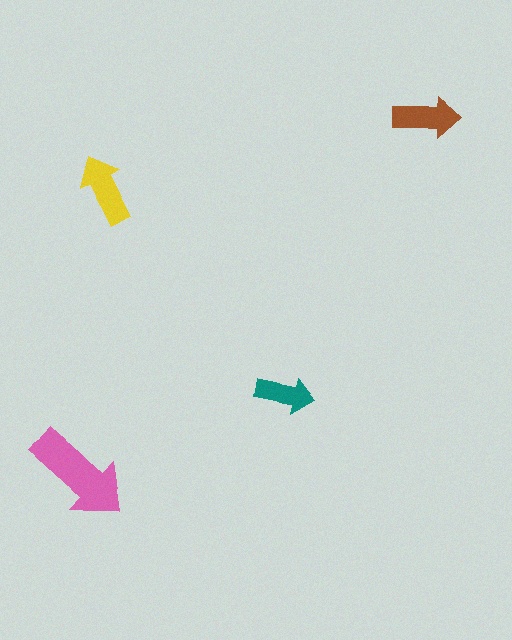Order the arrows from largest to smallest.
the pink one, the yellow one, the brown one, the teal one.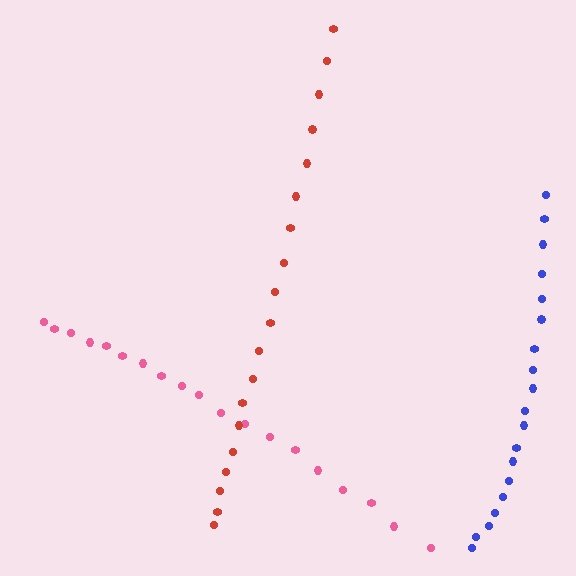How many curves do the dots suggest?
There are 3 distinct paths.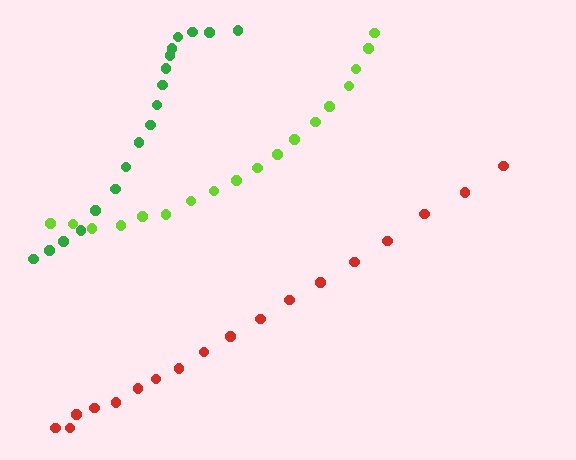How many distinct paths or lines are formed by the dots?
There are 3 distinct paths.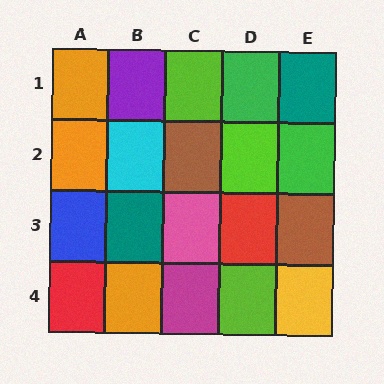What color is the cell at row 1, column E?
Teal.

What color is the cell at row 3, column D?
Red.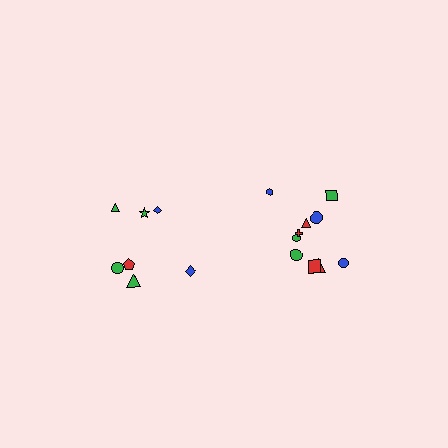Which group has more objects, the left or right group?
The right group.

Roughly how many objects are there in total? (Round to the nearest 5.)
Roughly 15 objects in total.